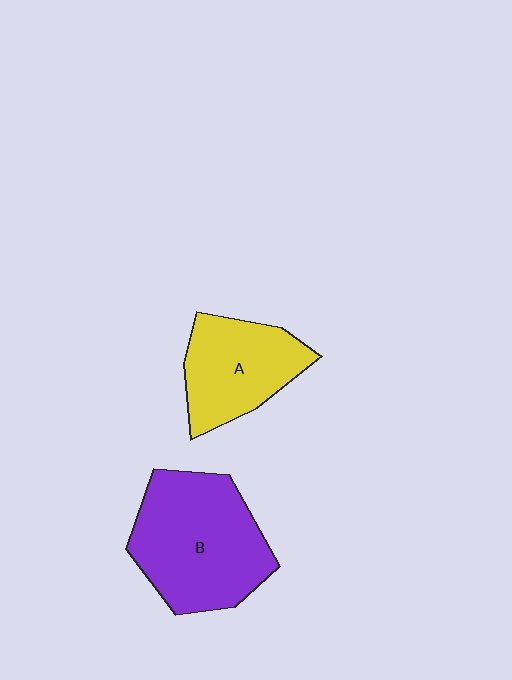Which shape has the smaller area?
Shape A (yellow).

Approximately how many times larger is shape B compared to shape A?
Approximately 1.5 times.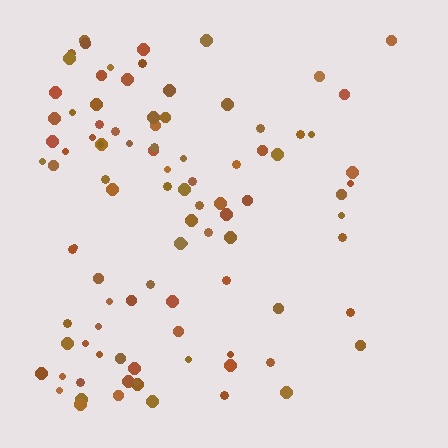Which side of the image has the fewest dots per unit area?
The right.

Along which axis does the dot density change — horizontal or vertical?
Horizontal.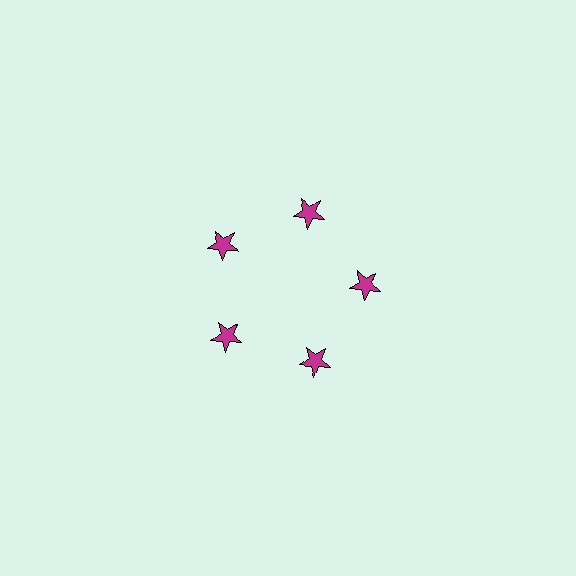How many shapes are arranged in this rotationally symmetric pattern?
There are 5 shapes, arranged in 5 groups of 1.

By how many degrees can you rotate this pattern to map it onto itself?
The pattern maps onto itself every 72 degrees of rotation.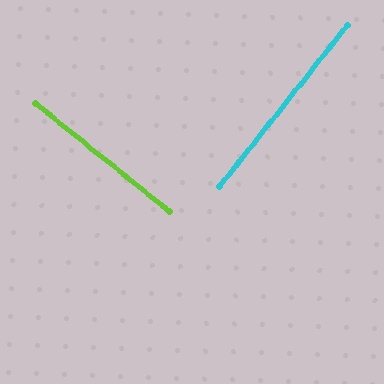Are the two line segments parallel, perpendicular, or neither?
Perpendicular — they meet at approximately 89°.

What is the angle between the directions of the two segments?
Approximately 89 degrees.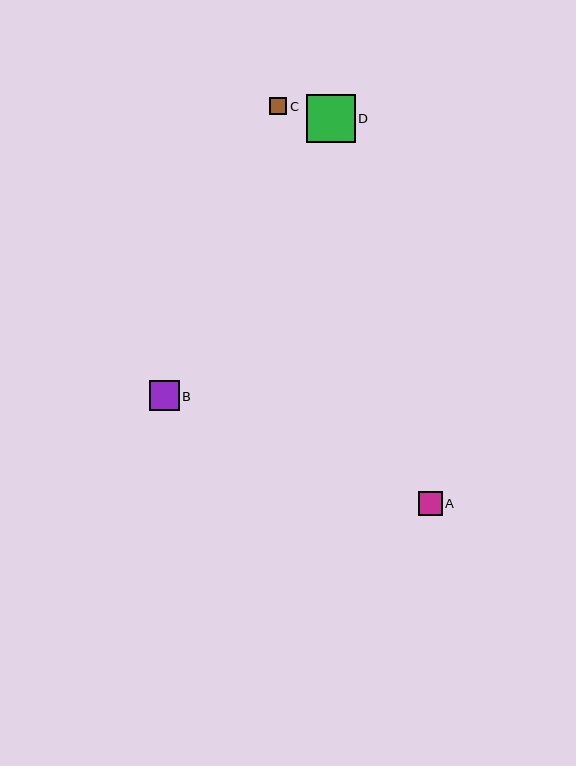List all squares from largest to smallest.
From largest to smallest: D, B, A, C.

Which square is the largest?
Square D is the largest with a size of approximately 49 pixels.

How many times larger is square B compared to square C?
Square B is approximately 1.8 times the size of square C.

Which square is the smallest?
Square C is the smallest with a size of approximately 17 pixels.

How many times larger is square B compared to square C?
Square B is approximately 1.8 times the size of square C.